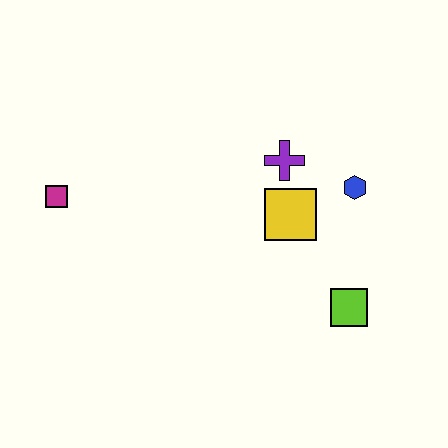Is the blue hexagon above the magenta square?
Yes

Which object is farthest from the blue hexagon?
The magenta square is farthest from the blue hexagon.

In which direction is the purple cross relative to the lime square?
The purple cross is above the lime square.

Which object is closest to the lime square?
The yellow square is closest to the lime square.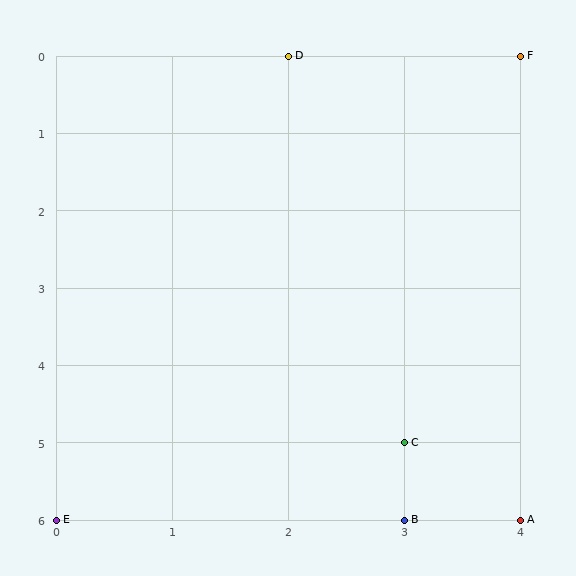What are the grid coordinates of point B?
Point B is at grid coordinates (3, 6).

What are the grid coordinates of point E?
Point E is at grid coordinates (0, 6).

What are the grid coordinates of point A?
Point A is at grid coordinates (4, 6).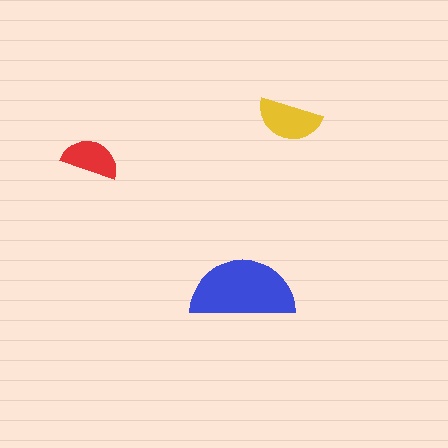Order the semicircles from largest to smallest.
the blue one, the yellow one, the red one.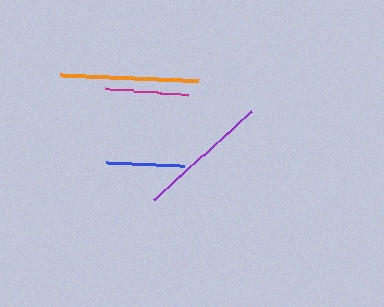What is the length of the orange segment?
The orange segment is approximately 138 pixels long.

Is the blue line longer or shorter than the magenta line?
The magenta line is longer than the blue line.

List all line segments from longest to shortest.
From longest to shortest: orange, purple, magenta, blue.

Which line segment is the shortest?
The blue line is the shortest at approximately 79 pixels.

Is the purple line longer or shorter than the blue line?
The purple line is longer than the blue line.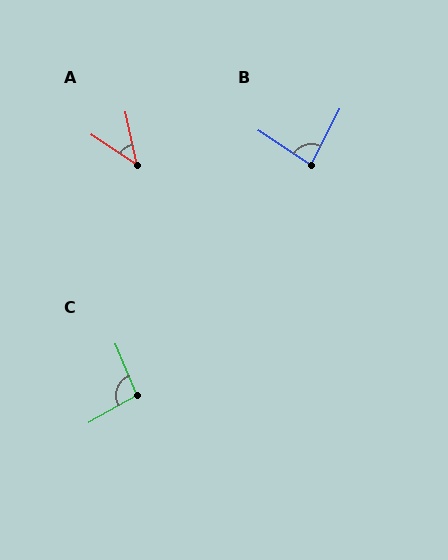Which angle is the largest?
C, at approximately 97 degrees.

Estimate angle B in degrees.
Approximately 83 degrees.